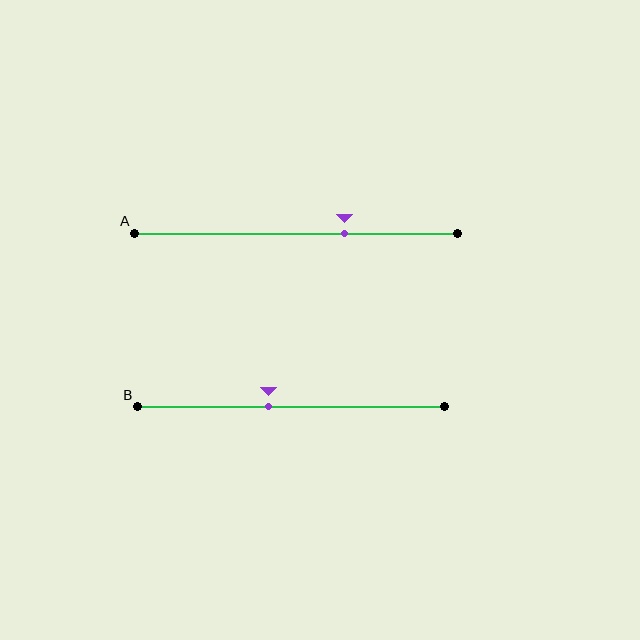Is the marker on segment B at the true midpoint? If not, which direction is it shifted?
No, the marker on segment B is shifted to the left by about 7% of the segment length.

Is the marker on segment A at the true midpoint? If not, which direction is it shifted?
No, the marker on segment A is shifted to the right by about 15% of the segment length.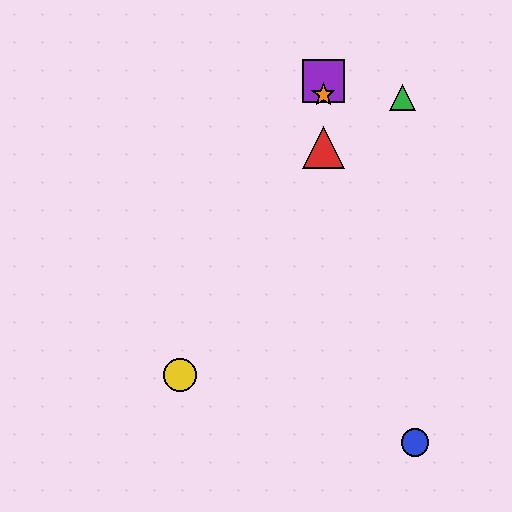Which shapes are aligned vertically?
The red triangle, the purple square, the orange star are aligned vertically.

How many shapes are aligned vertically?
3 shapes (the red triangle, the purple square, the orange star) are aligned vertically.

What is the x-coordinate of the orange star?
The orange star is at x≈323.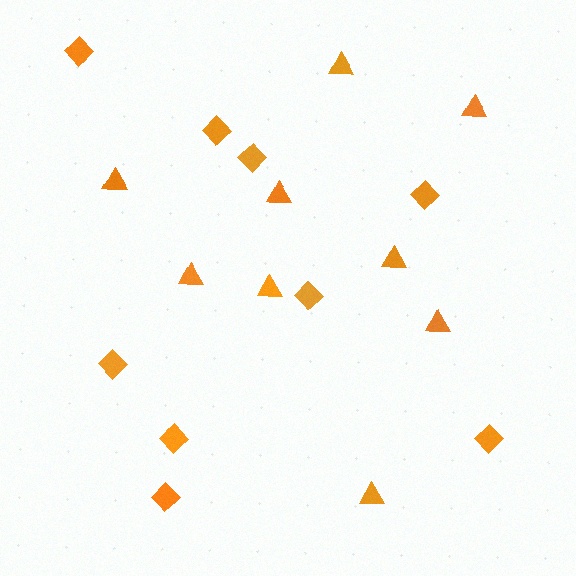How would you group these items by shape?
There are 2 groups: one group of diamonds (9) and one group of triangles (9).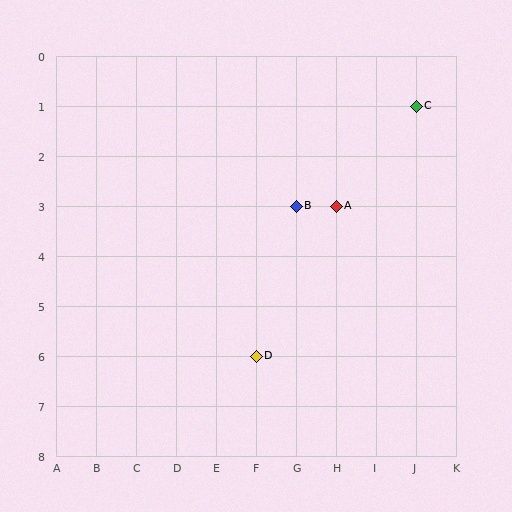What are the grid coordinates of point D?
Point D is at grid coordinates (F, 6).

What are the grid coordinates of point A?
Point A is at grid coordinates (H, 3).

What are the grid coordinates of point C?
Point C is at grid coordinates (J, 1).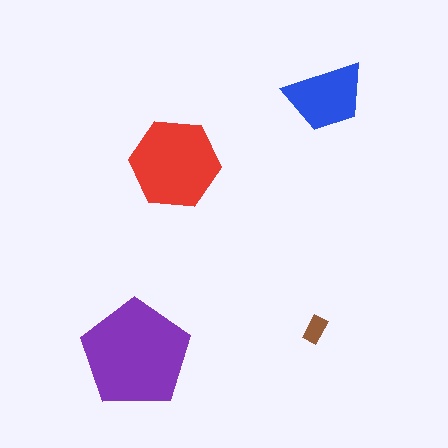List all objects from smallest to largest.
The brown rectangle, the blue trapezoid, the red hexagon, the purple pentagon.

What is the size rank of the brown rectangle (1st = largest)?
4th.